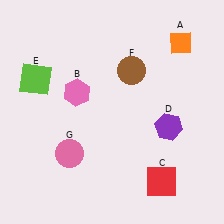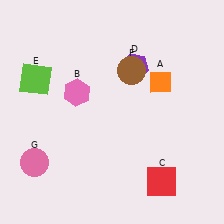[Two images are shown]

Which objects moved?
The objects that moved are: the orange diamond (A), the purple hexagon (D), the pink circle (G).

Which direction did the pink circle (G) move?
The pink circle (G) moved left.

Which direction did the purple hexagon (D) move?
The purple hexagon (D) moved up.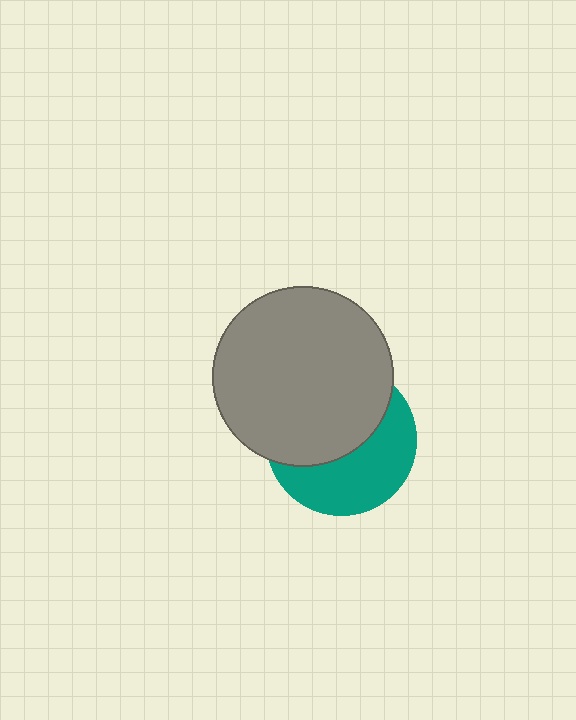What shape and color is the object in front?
The object in front is a gray circle.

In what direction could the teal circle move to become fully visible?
The teal circle could move down. That would shift it out from behind the gray circle entirely.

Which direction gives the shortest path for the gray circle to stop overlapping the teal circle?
Moving up gives the shortest separation.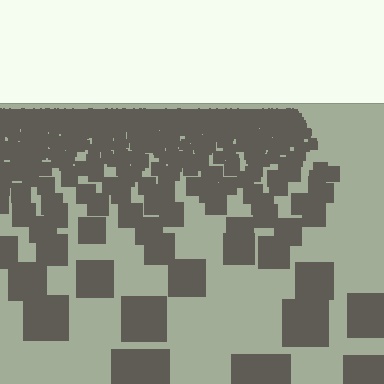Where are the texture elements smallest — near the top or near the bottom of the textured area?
Near the top.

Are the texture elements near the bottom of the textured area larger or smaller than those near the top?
Larger. Near the bottom, elements are closer to the viewer and appear at a bigger on-screen size.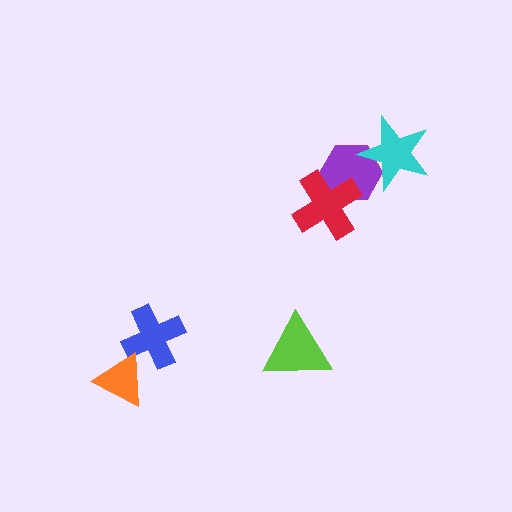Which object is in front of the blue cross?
The orange triangle is in front of the blue cross.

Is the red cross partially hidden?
No, no other shape covers it.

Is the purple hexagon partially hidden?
Yes, it is partially covered by another shape.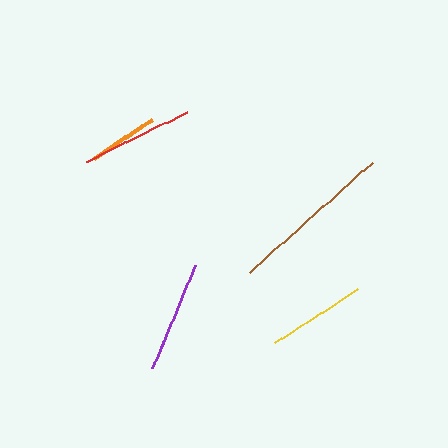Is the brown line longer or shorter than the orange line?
The brown line is longer than the orange line.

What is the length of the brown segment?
The brown segment is approximately 165 pixels long.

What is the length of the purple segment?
The purple segment is approximately 111 pixels long.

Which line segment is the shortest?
The orange line is the shortest at approximately 70 pixels.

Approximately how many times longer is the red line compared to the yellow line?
The red line is approximately 1.1 times the length of the yellow line.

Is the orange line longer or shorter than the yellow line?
The yellow line is longer than the orange line.